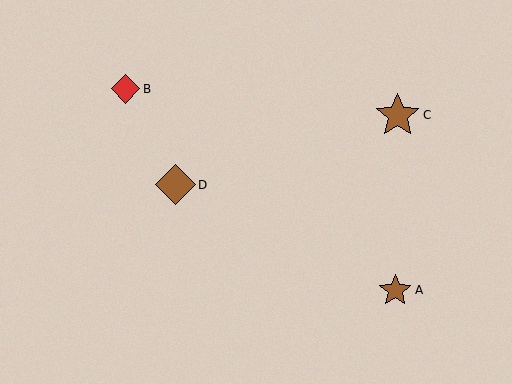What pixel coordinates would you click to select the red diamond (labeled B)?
Click at (126, 89) to select the red diamond B.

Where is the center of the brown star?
The center of the brown star is at (398, 115).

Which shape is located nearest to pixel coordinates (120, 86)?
The red diamond (labeled B) at (126, 89) is nearest to that location.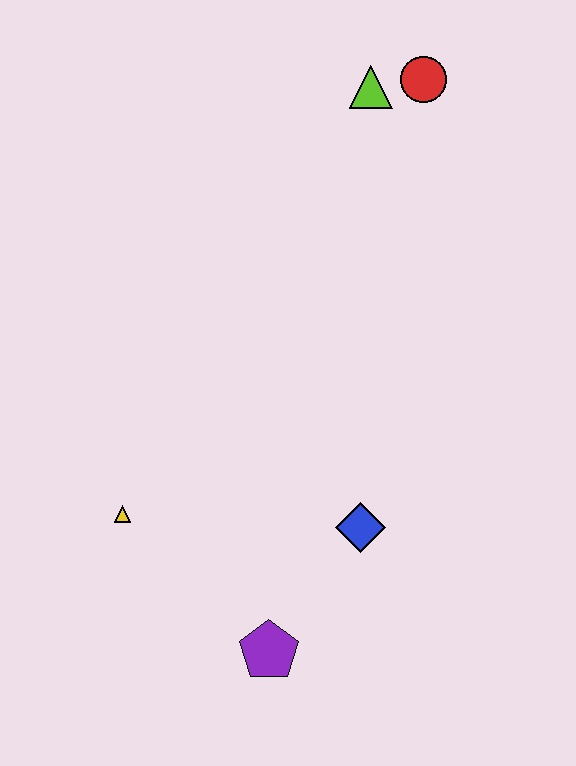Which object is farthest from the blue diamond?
The red circle is farthest from the blue diamond.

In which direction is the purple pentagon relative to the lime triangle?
The purple pentagon is below the lime triangle.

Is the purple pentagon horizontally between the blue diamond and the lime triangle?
No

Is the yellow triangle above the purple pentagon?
Yes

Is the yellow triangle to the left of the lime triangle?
Yes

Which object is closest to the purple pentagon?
The blue diamond is closest to the purple pentagon.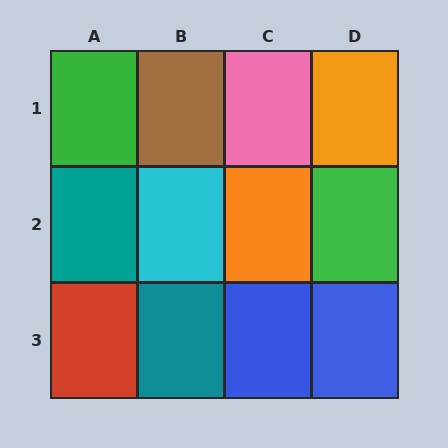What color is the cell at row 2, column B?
Cyan.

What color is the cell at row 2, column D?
Green.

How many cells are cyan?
1 cell is cyan.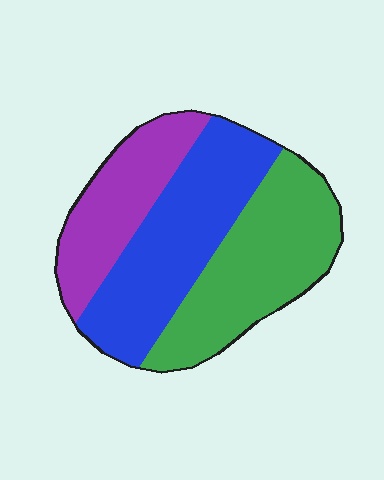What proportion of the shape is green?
Green takes up between a quarter and a half of the shape.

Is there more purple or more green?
Green.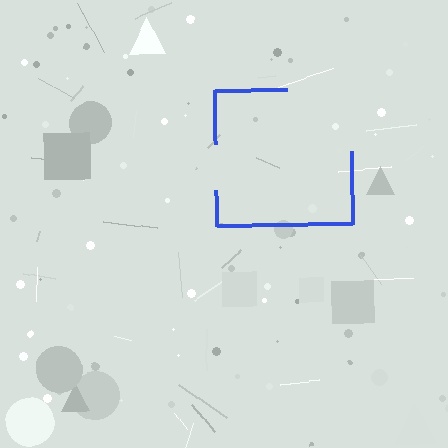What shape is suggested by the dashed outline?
The dashed outline suggests a square.